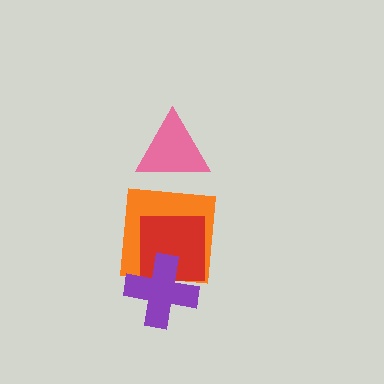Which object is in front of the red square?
The purple cross is in front of the red square.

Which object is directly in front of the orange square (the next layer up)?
The red square is directly in front of the orange square.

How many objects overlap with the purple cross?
2 objects overlap with the purple cross.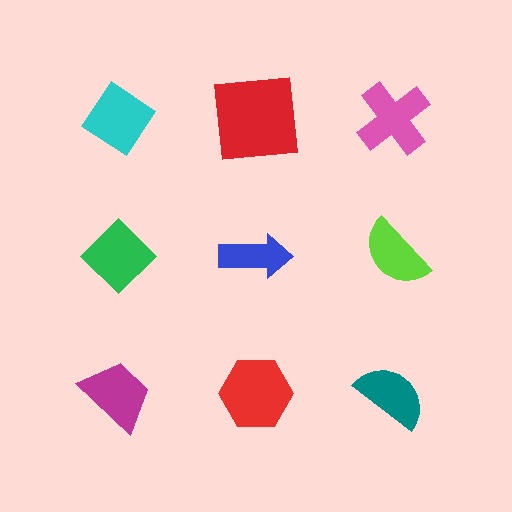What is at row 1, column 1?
A cyan diamond.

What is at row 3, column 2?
A red hexagon.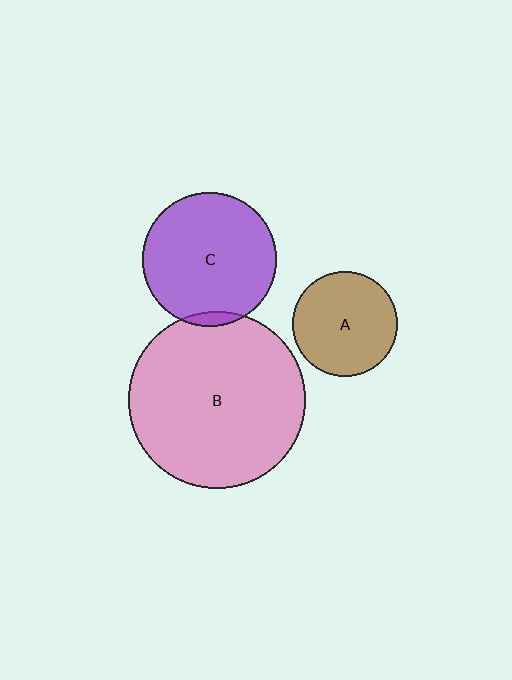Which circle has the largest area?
Circle B (pink).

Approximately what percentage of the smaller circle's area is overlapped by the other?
Approximately 5%.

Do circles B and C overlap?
Yes.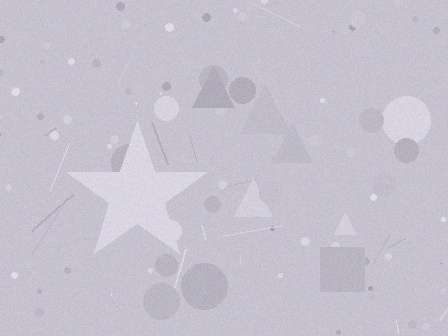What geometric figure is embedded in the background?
A star is embedded in the background.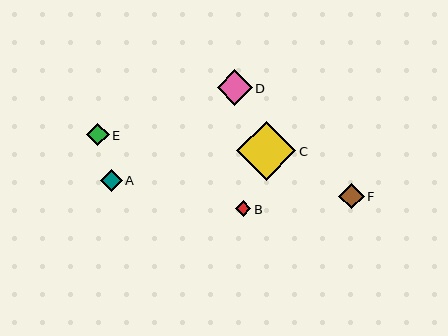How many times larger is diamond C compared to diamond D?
Diamond C is approximately 1.7 times the size of diamond D.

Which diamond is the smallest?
Diamond B is the smallest with a size of approximately 16 pixels.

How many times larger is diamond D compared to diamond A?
Diamond D is approximately 1.6 times the size of diamond A.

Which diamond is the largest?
Diamond C is the largest with a size of approximately 59 pixels.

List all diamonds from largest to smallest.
From largest to smallest: C, D, F, E, A, B.